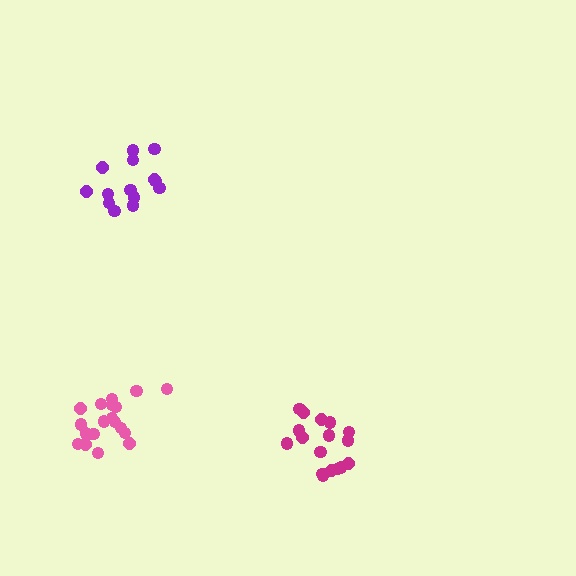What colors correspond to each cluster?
The clusters are colored: magenta, purple, pink.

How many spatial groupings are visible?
There are 3 spatial groupings.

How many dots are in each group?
Group 1: 17 dots, Group 2: 14 dots, Group 3: 20 dots (51 total).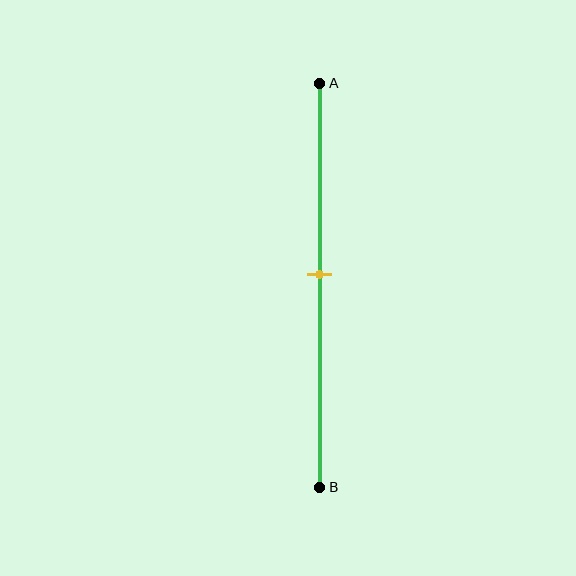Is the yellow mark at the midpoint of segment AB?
Yes, the mark is approximately at the midpoint.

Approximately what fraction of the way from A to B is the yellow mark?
The yellow mark is approximately 45% of the way from A to B.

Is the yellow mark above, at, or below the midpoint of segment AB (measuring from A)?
The yellow mark is approximately at the midpoint of segment AB.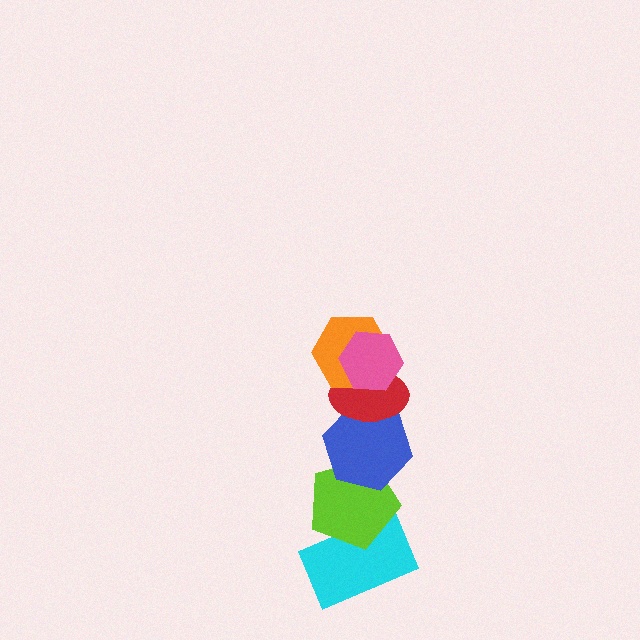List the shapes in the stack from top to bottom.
From top to bottom: the pink hexagon, the orange hexagon, the red ellipse, the blue hexagon, the lime pentagon, the cyan rectangle.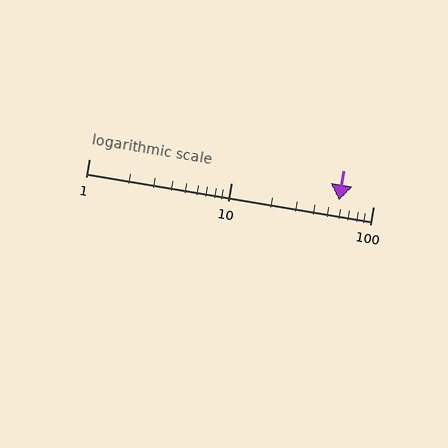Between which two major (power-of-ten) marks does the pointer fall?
The pointer is between 10 and 100.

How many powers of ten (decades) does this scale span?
The scale spans 2 decades, from 1 to 100.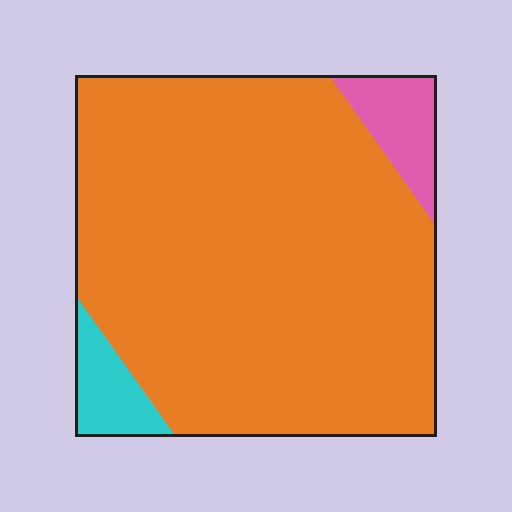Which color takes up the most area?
Orange, at roughly 90%.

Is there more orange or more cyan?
Orange.